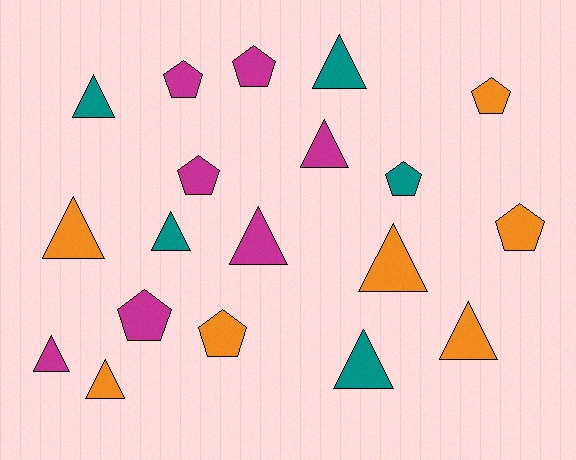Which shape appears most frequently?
Triangle, with 11 objects.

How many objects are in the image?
There are 19 objects.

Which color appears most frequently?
Magenta, with 7 objects.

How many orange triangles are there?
There are 4 orange triangles.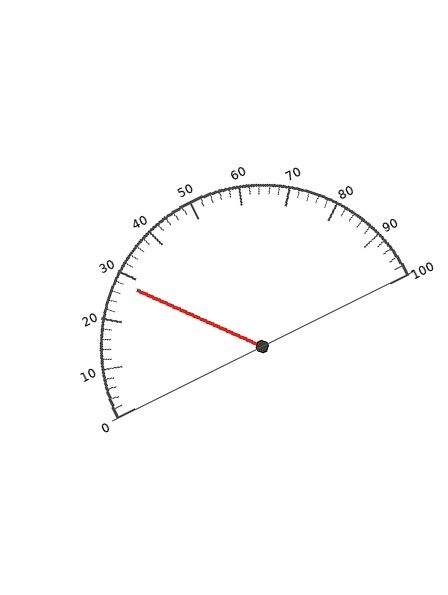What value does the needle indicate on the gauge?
The needle indicates approximately 28.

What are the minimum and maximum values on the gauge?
The gauge ranges from 0 to 100.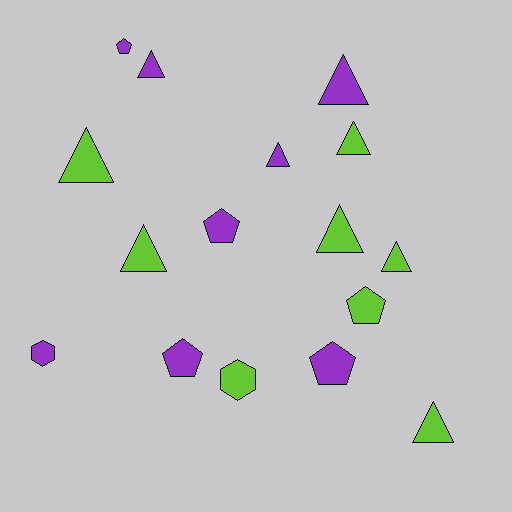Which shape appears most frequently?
Triangle, with 9 objects.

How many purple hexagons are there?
There is 1 purple hexagon.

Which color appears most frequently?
Lime, with 8 objects.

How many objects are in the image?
There are 16 objects.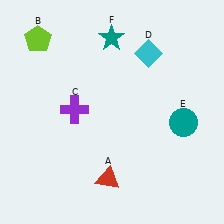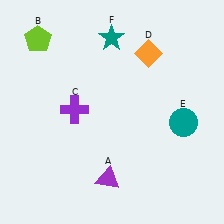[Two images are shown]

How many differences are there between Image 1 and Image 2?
There are 2 differences between the two images.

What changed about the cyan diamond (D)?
In Image 1, D is cyan. In Image 2, it changed to orange.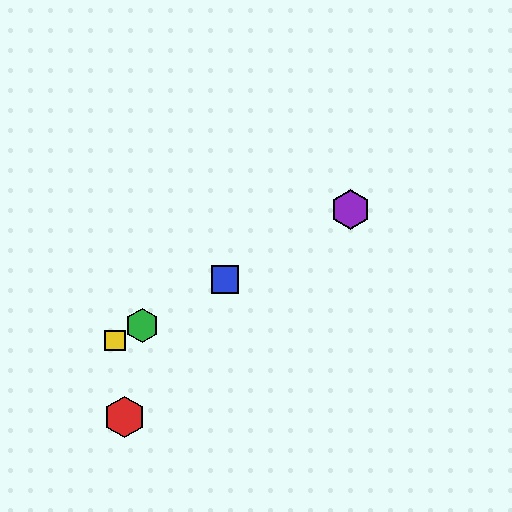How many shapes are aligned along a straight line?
4 shapes (the blue square, the green hexagon, the yellow square, the purple hexagon) are aligned along a straight line.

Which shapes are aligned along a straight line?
The blue square, the green hexagon, the yellow square, the purple hexagon are aligned along a straight line.